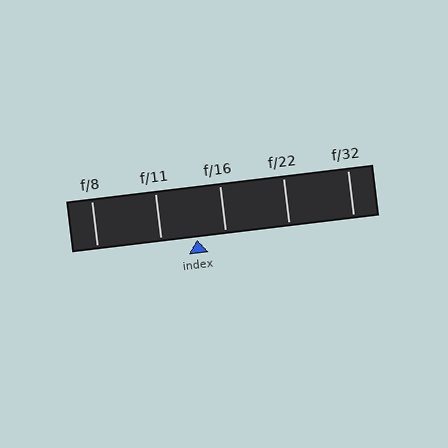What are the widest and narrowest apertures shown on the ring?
The widest aperture shown is f/8 and the narrowest is f/32.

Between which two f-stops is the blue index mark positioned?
The index mark is between f/11 and f/16.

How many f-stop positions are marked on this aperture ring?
There are 5 f-stop positions marked.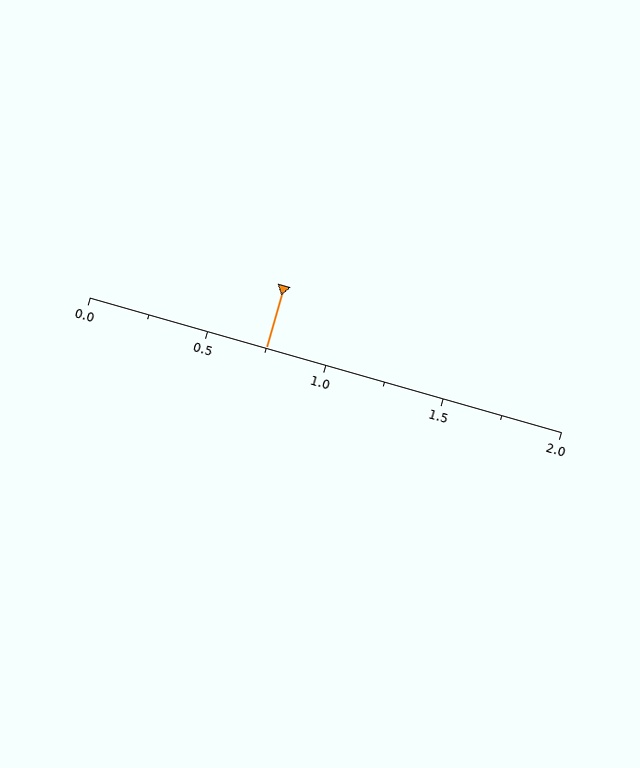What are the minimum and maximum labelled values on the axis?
The axis runs from 0.0 to 2.0.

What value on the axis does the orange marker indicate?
The marker indicates approximately 0.75.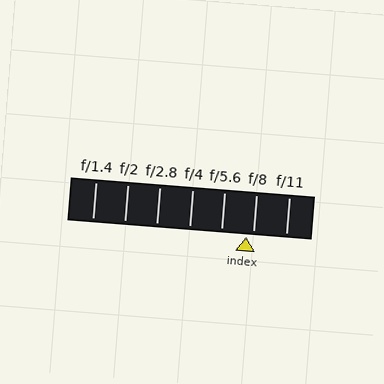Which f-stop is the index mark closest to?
The index mark is closest to f/8.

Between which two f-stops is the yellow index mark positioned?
The index mark is between f/5.6 and f/8.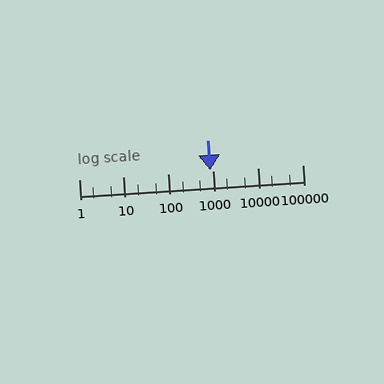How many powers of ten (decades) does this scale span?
The scale spans 5 decades, from 1 to 100000.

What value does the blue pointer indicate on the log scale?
The pointer indicates approximately 850.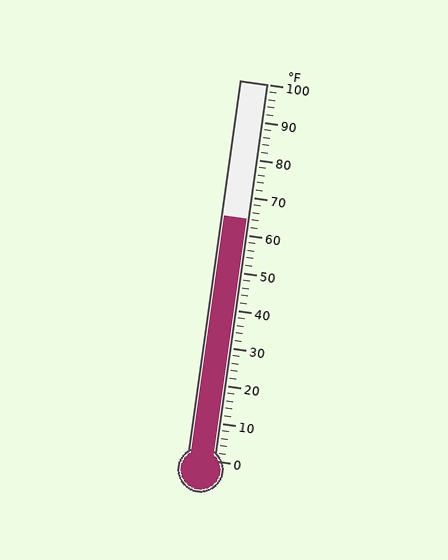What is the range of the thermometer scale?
The thermometer scale ranges from 0°F to 100°F.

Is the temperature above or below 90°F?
The temperature is below 90°F.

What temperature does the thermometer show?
The thermometer shows approximately 64°F.